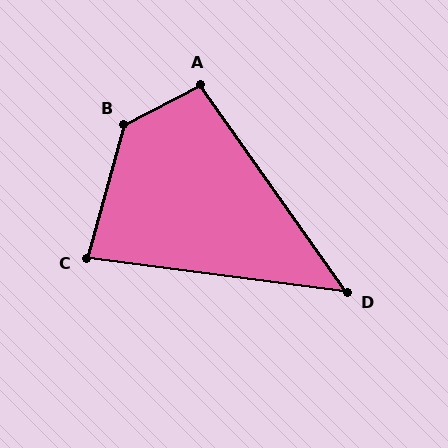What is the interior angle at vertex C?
Approximately 82 degrees (acute).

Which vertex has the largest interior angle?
B, at approximately 133 degrees.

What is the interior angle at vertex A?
Approximately 98 degrees (obtuse).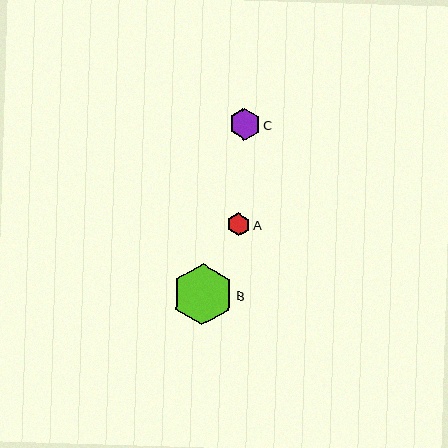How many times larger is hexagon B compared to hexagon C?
Hexagon B is approximately 1.9 times the size of hexagon C.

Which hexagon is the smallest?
Hexagon A is the smallest with a size of approximately 23 pixels.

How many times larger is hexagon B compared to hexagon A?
Hexagon B is approximately 2.7 times the size of hexagon A.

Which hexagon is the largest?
Hexagon B is the largest with a size of approximately 61 pixels.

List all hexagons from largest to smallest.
From largest to smallest: B, C, A.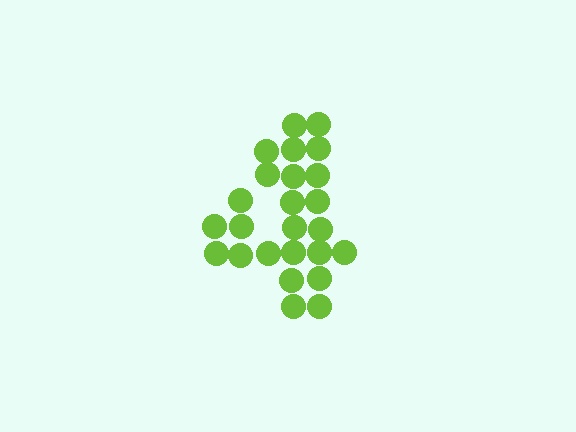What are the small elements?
The small elements are circles.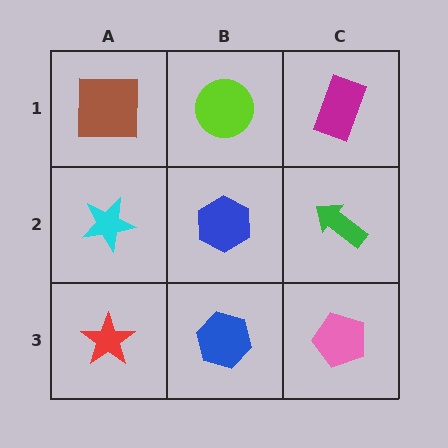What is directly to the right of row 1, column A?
A lime circle.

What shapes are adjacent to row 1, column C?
A green arrow (row 2, column C), a lime circle (row 1, column B).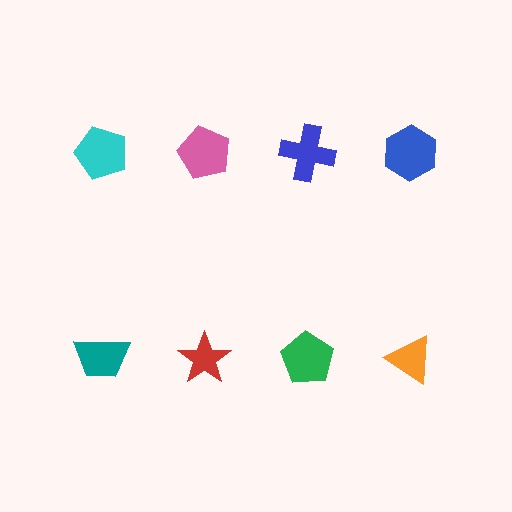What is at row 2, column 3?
A green pentagon.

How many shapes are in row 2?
4 shapes.